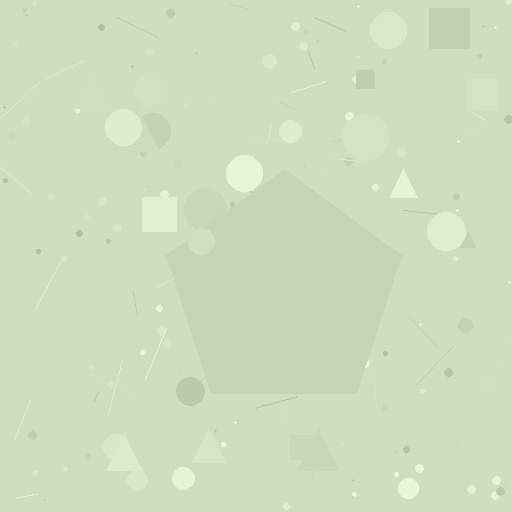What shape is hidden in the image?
A pentagon is hidden in the image.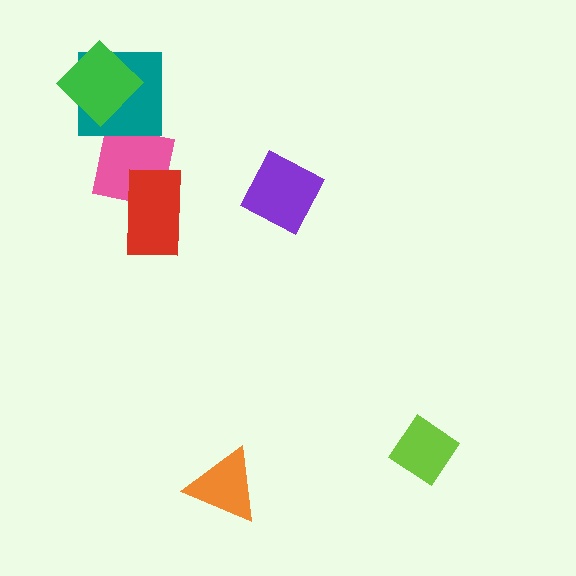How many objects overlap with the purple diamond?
0 objects overlap with the purple diamond.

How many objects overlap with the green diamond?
1 object overlaps with the green diamond.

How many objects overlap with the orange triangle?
0 objects overlap with the orange triangle.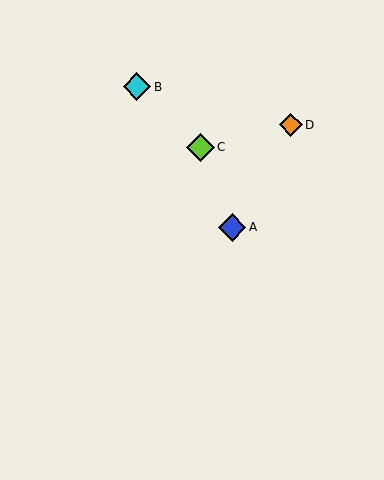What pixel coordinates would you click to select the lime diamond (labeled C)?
Click at (201, 147) to select the lime diamond C.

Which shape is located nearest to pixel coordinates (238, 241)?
The blue diamond (labeled A) at (232, 227) is nearest to that location.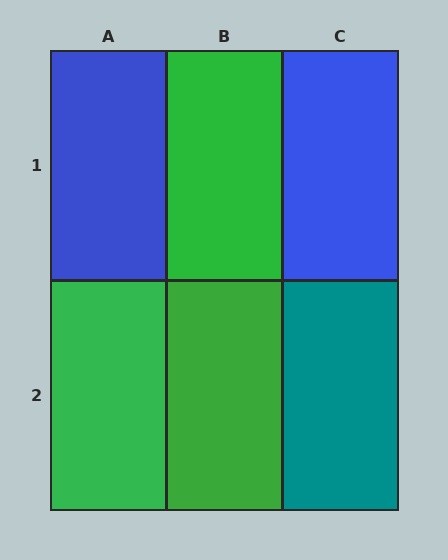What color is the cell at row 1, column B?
Green.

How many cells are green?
3 cells are green.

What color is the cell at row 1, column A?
Blue.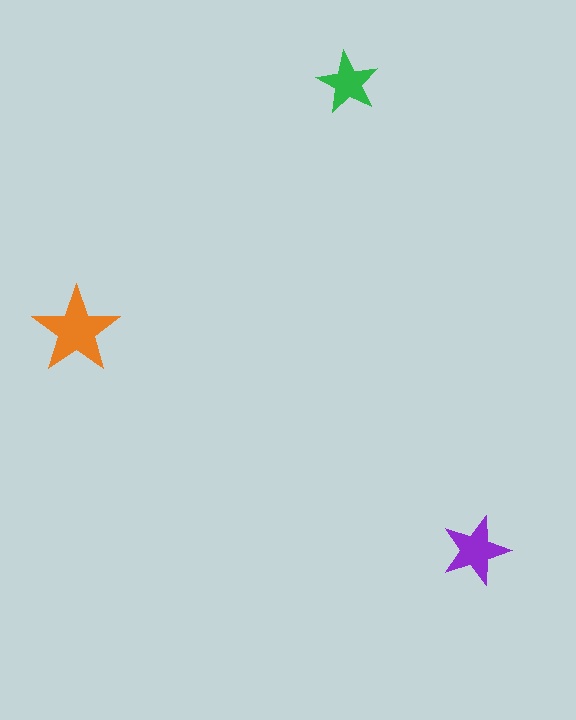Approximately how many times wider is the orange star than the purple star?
About 1.5 times wider.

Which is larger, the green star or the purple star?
The purple one.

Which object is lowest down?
The purple star is bottommost.